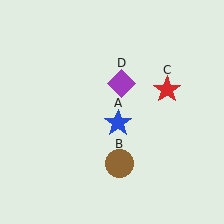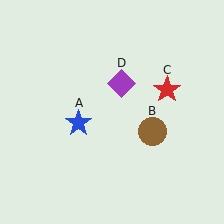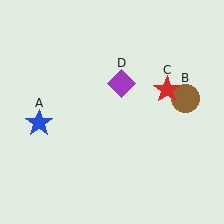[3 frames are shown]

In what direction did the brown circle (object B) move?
The brown circle (object B) moved up and to the right.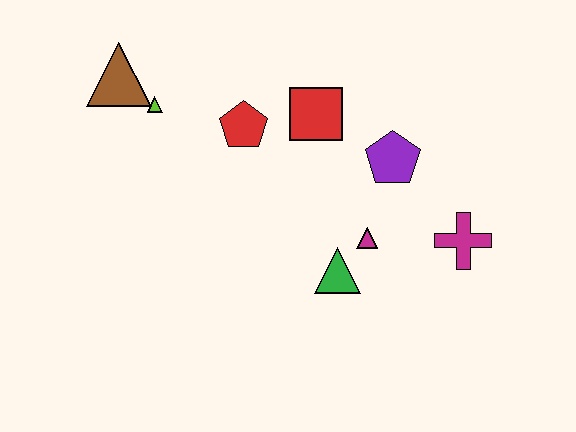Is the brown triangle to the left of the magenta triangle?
Yes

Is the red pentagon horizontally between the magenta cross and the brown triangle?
Yes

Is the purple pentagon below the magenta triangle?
No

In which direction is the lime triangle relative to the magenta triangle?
The lime triangle is to the left of the magenta triangle.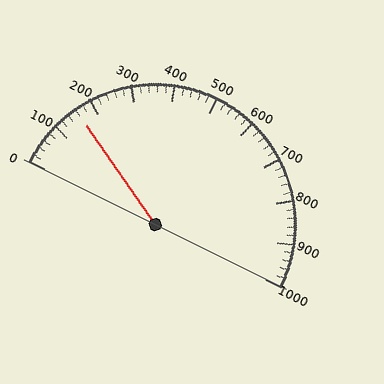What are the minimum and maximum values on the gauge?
The gauge ranges from 0 to 1000.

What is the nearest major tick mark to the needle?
The nearest major tick mark is 200.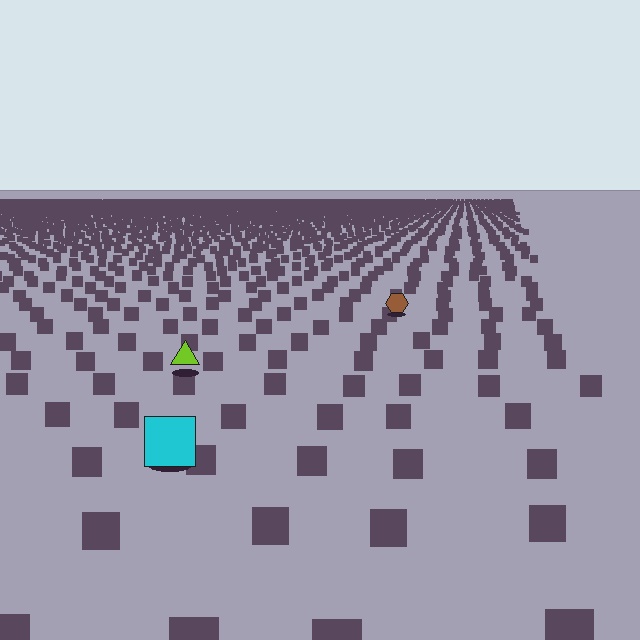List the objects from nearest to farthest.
From nearest to farthest: the cyan square, the lime triangle, the brown hexagon.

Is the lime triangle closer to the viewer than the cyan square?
No. The cyan square is closer — you can tell from the texture gradient: the ground texture is coarser near it.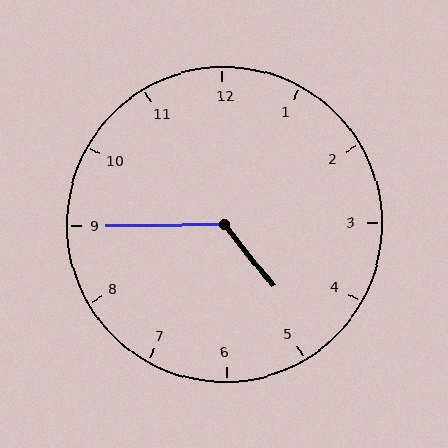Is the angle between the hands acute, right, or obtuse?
It is obtuse.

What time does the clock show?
4:45.